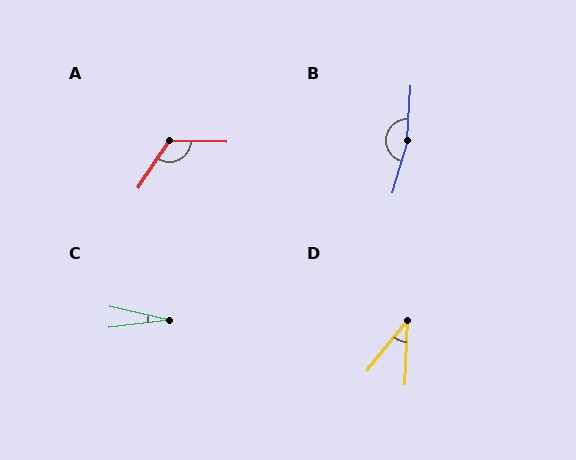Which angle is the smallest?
C, at approximately 20 degrees.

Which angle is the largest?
B, at approximately 168 degrees.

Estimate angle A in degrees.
Approximately 122 degrees.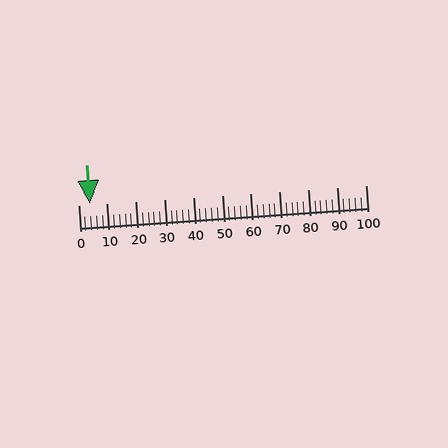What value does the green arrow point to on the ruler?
The green arrow points to approximately 4.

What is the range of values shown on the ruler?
The ruler shows values from 0 to 100.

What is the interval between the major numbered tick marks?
The major tick marks are spaced 10 units apart.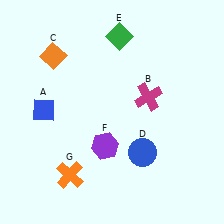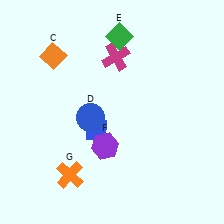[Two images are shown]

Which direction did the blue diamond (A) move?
The blue diamond (A) moved right.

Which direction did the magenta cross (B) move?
The magenta cross (B) moved up.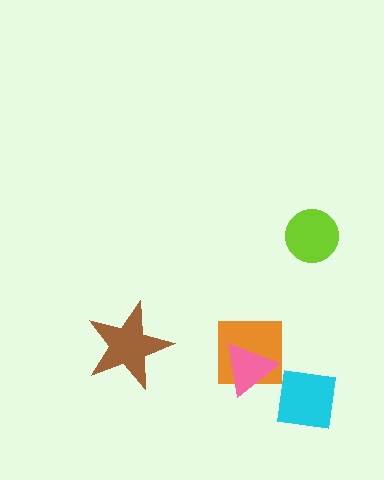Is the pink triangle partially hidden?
No, no other shape covers it.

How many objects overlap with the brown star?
0 objects overlap with the brown star.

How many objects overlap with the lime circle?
0 objects overlap with the lime circle.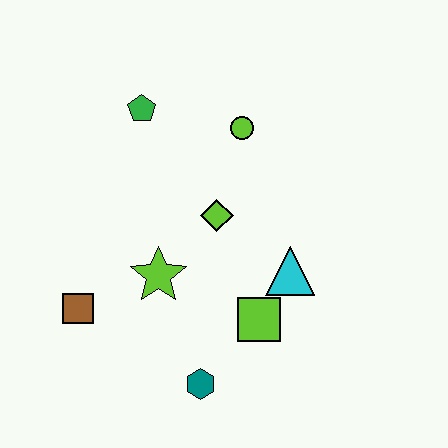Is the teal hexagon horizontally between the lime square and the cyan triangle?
No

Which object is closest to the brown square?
The lime star is closest to the brown square.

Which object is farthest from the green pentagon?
The teal hexagon is farthest from the green pentagon.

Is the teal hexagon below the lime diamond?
Yes